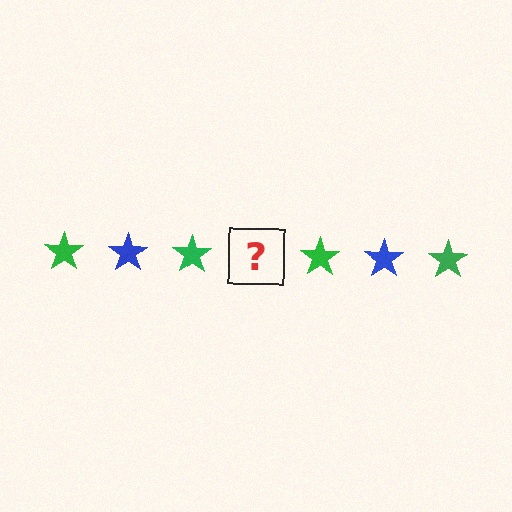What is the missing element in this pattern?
The missing element is a blue star.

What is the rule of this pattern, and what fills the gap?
The rule is that the pattern cycles through green, blue stars. The gap should be filled with a blue star.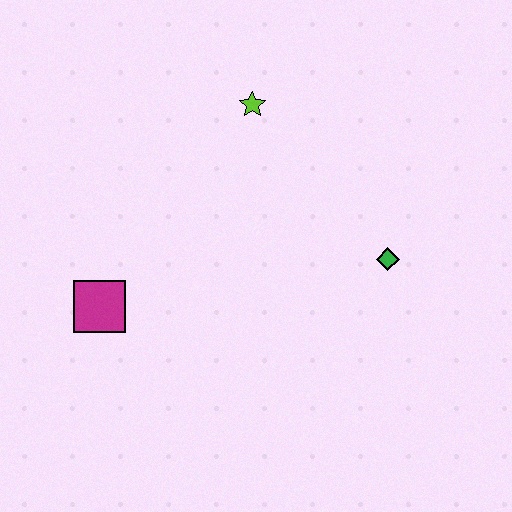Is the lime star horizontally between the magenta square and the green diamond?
Yes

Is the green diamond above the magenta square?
Yes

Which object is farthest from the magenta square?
The green diamond is farthest from the magenta square.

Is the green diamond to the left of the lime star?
No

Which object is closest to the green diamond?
The lime star is closest to the green diamond.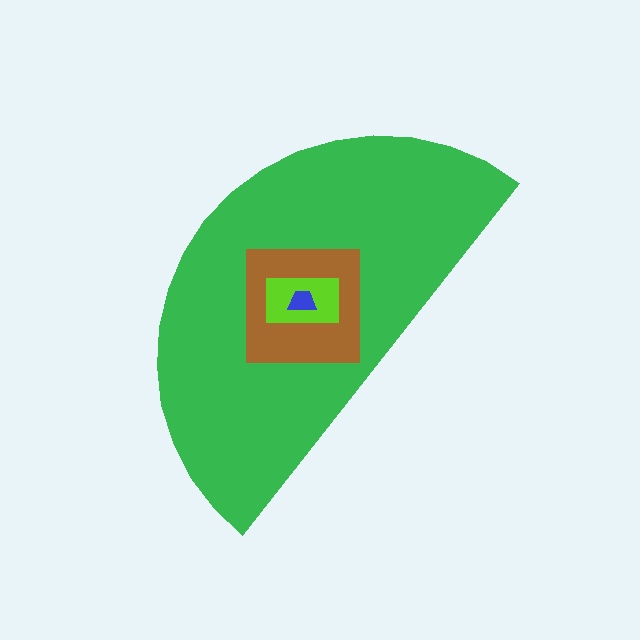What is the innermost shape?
The blue trapezoid.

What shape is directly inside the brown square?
The lime rectangle.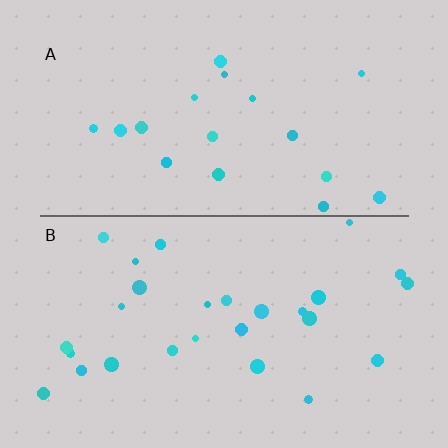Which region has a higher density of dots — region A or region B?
B (the bottom).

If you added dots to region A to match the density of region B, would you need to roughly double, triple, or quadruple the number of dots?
Approximately double.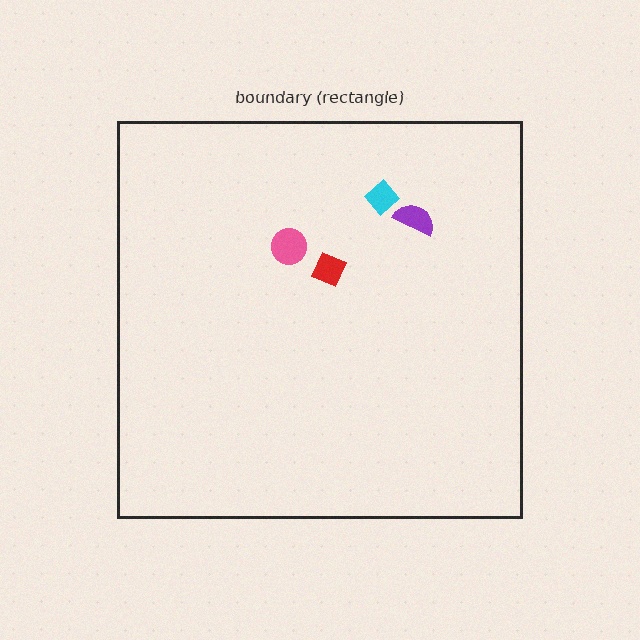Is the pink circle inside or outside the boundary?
Inside.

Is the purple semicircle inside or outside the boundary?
Inside.